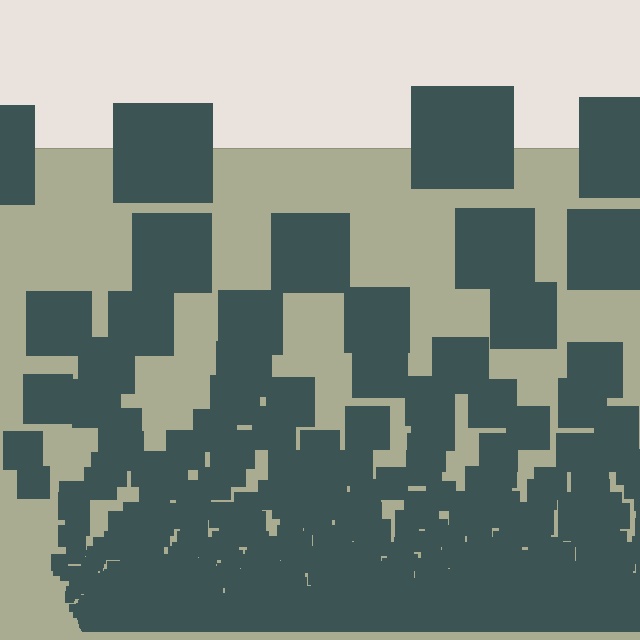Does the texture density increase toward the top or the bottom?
Density increases toward the bottom.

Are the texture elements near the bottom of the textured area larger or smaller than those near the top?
Smaller. The gradient is inverted — elements near the bottom are smaller and denser.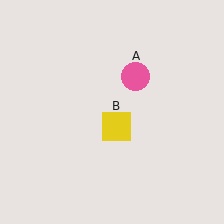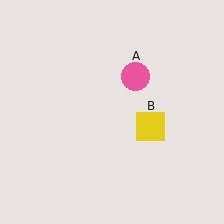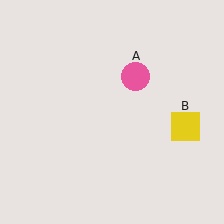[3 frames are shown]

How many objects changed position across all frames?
1 object changed position: yellow square (object B).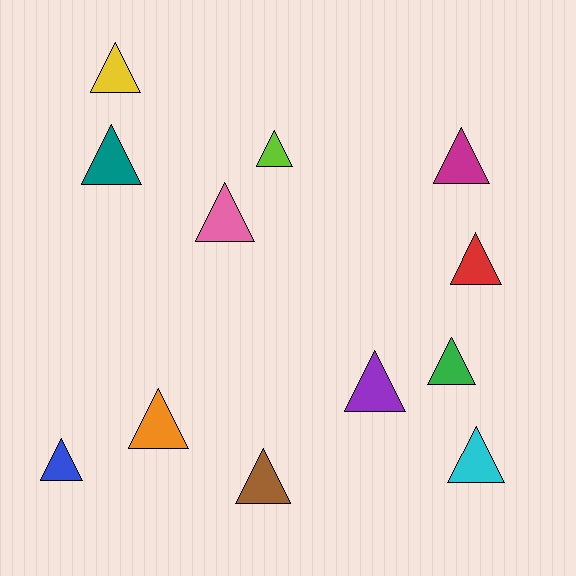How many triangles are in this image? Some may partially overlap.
There are 12 triangles.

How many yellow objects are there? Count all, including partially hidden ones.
There is 1 yellow object.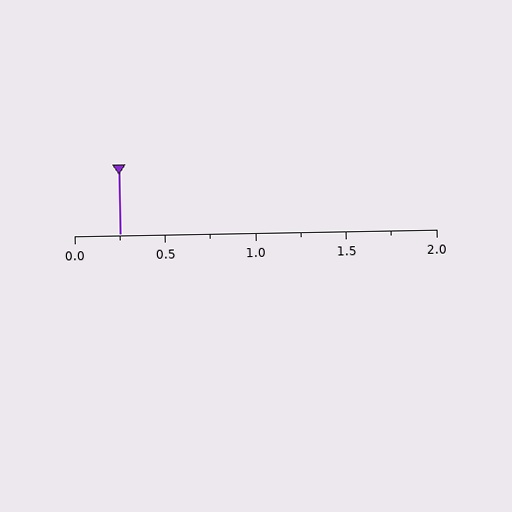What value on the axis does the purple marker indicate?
The marker indicates approximately 0.25.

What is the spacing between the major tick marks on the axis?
The major ticks are spaced 0.5 apart.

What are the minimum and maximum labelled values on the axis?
The axis runs from 0.0 to 2.0.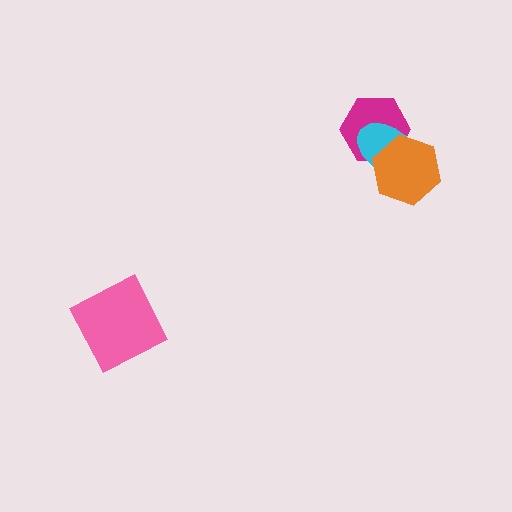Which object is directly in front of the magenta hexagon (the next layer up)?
The cyan ellipse is directly in front of the magenta hexagon.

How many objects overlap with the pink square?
0 objects overlap with the pink square.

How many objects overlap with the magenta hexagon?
2 objects overlap with the magenta hexagon.